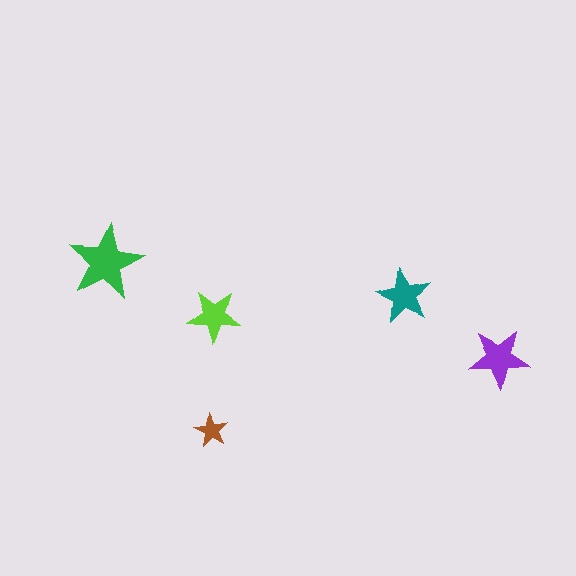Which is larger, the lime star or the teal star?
The teal one.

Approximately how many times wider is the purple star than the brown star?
About 2 times wider.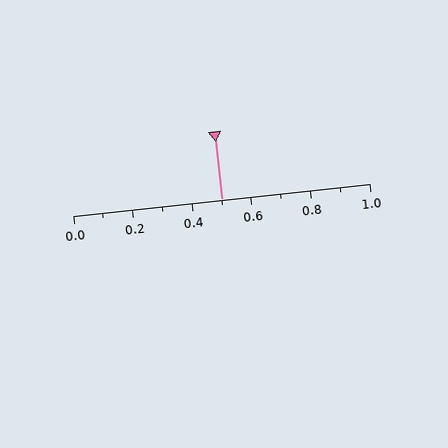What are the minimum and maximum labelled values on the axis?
The axis runs from 0.0 to 1.0.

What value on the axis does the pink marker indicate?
The marker indicates approximately 0.5.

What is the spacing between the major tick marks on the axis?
The major ticks are spaced 0.2 apart.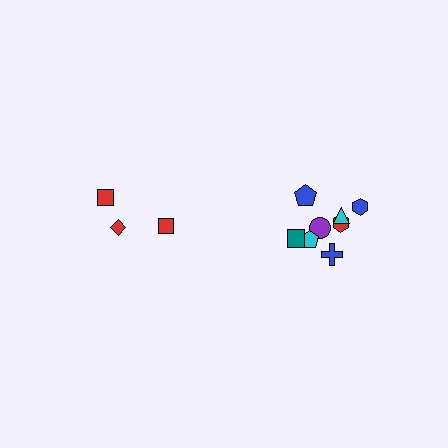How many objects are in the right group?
There are 8 objects.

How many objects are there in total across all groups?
There are 11 objects.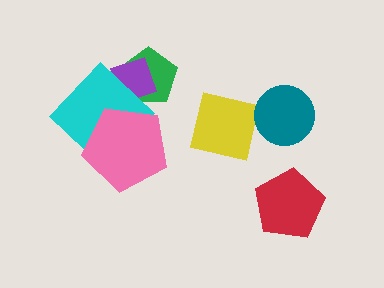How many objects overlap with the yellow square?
0 objects overlap with the yellow square.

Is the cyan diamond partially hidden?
Yes, it is partially covered by another shape.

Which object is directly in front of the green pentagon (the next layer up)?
The purple diamond is directly in front of the green pentagon.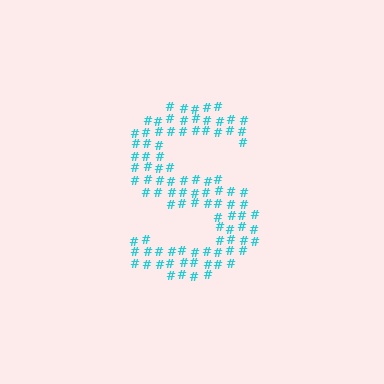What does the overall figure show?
The overall figure shows the letter S.